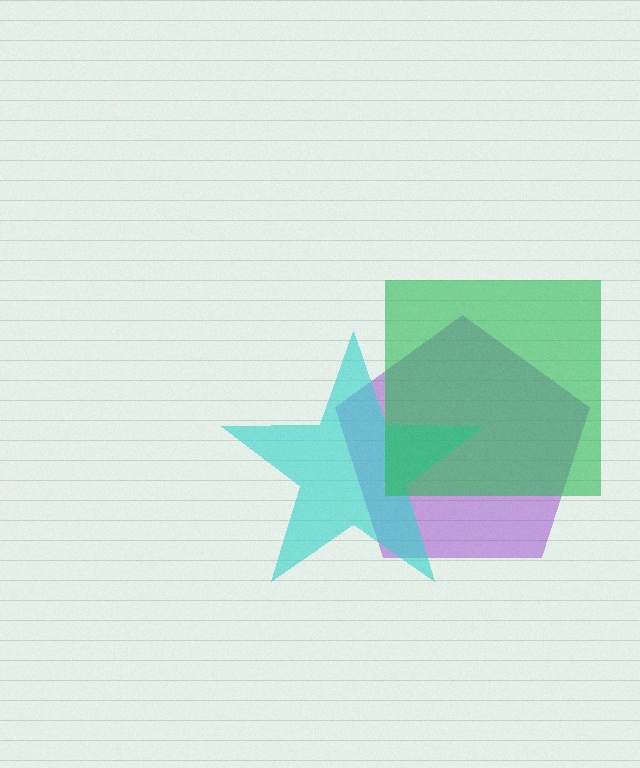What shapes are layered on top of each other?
The layered shapes are: a purple pentagon, a cyan star, a green square.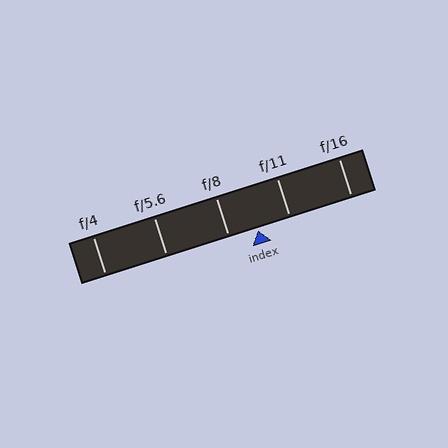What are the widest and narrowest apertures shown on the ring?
The widest aperture shown is f/4 and the narrowest is f/16.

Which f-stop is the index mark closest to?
The index mark is closest to f/8.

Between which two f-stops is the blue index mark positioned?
The index mark is between f/8 and f/11.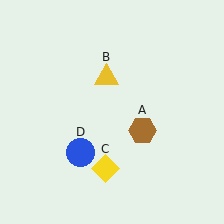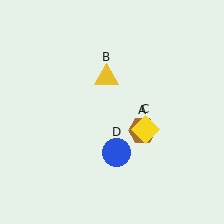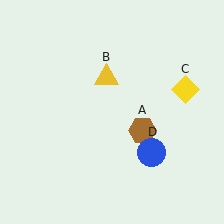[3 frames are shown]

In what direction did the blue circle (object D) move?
The blue circle (object D) moved right.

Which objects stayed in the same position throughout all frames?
Brown hexagon (object A) and yellow triangle (object B) remained stationary.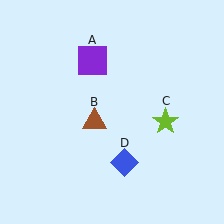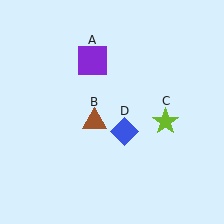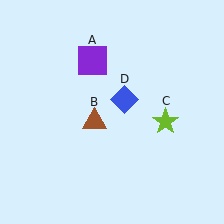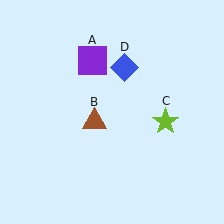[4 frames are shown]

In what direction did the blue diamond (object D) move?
The blue diamond (object D) moved up.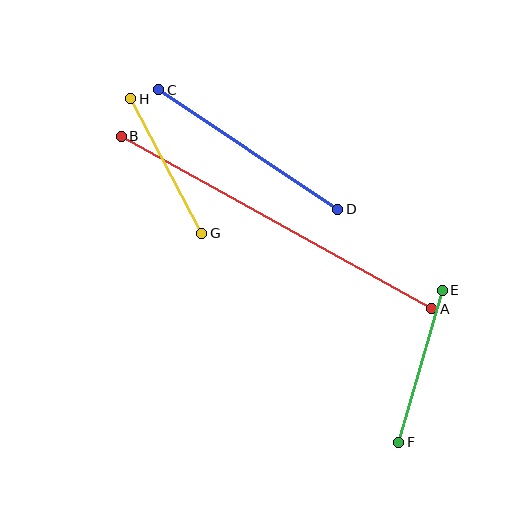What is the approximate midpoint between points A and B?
The midpoint is at approximately (276, 222) pixels.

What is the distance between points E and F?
The distance is approximately 158 pixels.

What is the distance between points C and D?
The distance is approximately 216 pixels.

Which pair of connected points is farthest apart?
Points A and B are farthest apart.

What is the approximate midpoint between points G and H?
The midpoint is at approximately (166, 166) pixels.